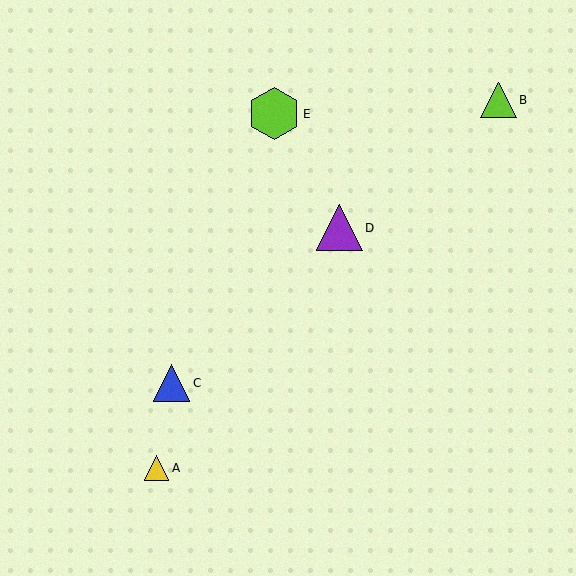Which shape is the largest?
The lime hexagon (labeled E) is the largest.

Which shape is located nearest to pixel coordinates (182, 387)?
The blue triangle (labeled C) at (171, 383) is nearest to that location.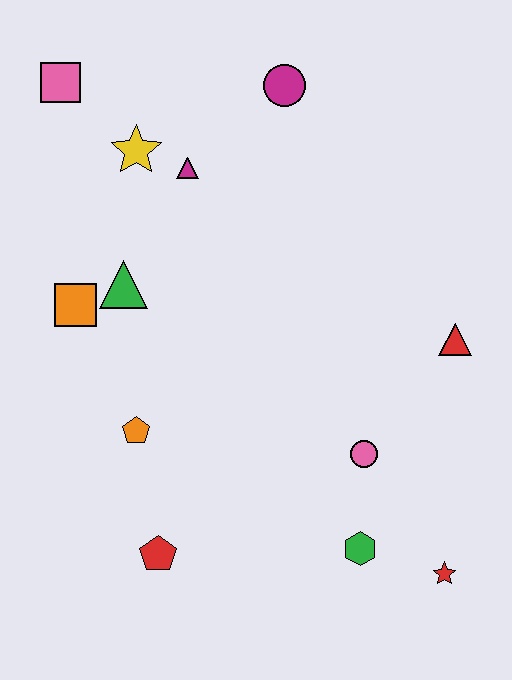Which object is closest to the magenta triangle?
The yellow star is closest to the magenta triangle.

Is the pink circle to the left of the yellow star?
No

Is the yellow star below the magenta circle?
Yes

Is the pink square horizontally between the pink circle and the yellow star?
No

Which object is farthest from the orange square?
The red star is farthest from the orange square.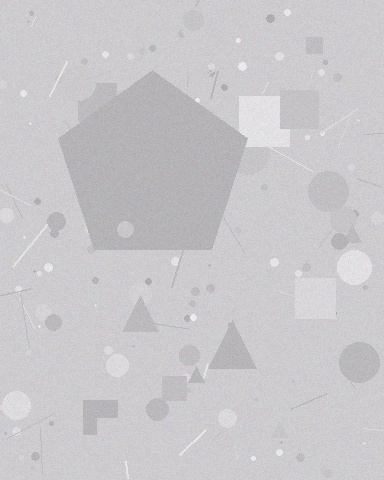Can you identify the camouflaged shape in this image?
The camouflaged shape is a pentagon.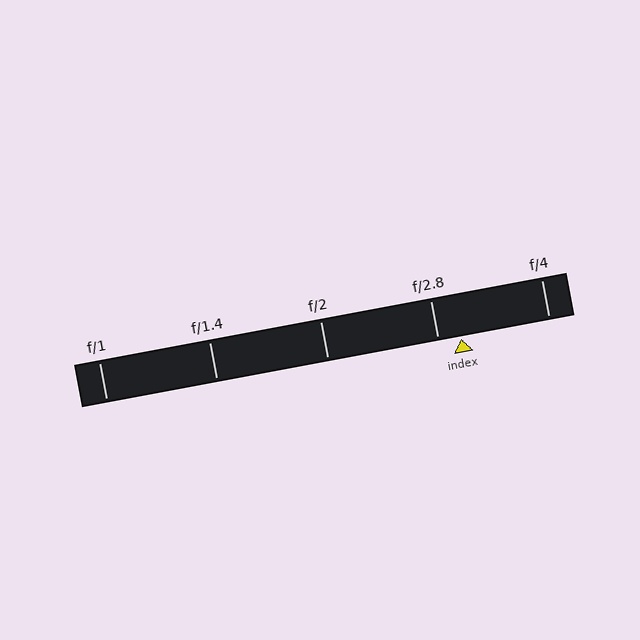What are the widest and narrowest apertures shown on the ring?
The widest aperture shown is f/1 and the narrowest is f/4.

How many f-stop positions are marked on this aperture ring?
There are 5 f-stop positions marked.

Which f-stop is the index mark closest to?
The index mark is closest to f/2.8.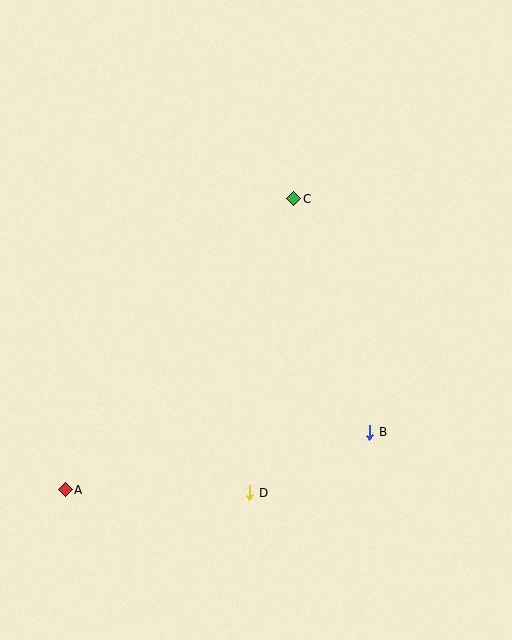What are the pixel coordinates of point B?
Point B is at (369, 433).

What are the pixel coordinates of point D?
Point D is at (250, 493).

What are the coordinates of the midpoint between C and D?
The midpoint between C and D is at (272, 346).